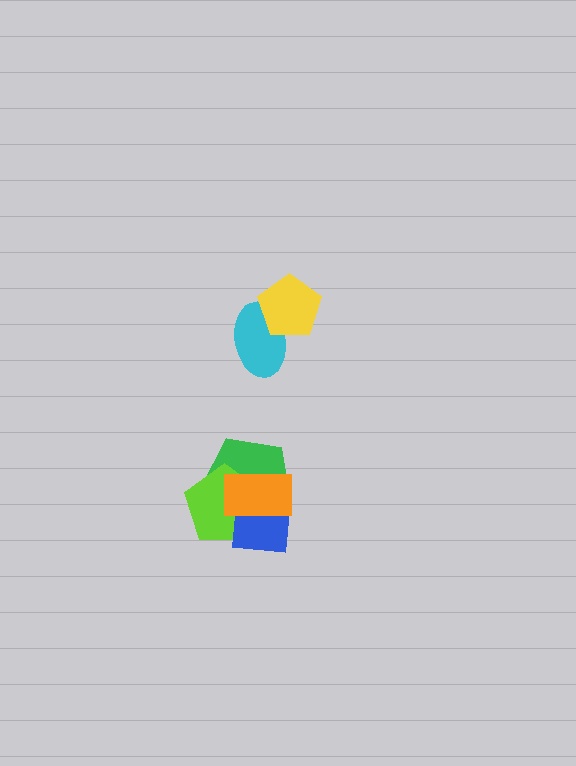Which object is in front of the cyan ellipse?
The yellow pentagon is in front of the cyan ellipse.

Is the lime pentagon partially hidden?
Yes, it is partially covered by another shape.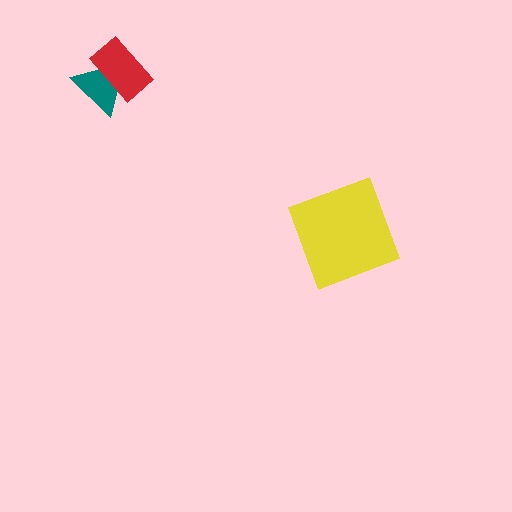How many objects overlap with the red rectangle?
1 object overlaps with the red rectangle.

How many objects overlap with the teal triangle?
1 object overlaps with the teal triangle.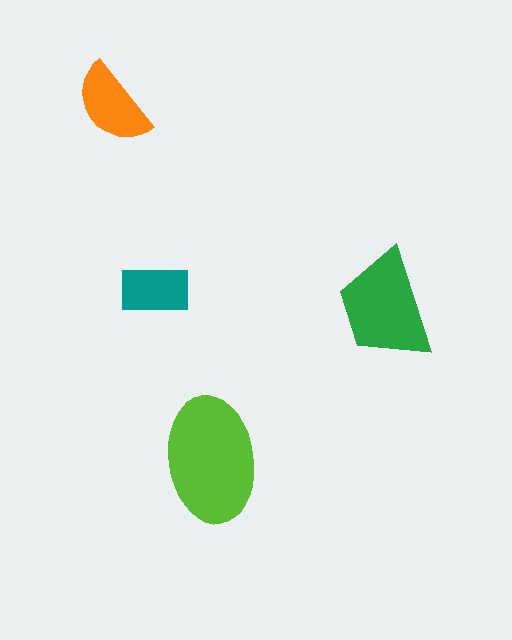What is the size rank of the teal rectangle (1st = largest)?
4th.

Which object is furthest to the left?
The orange semicircle is leftmost.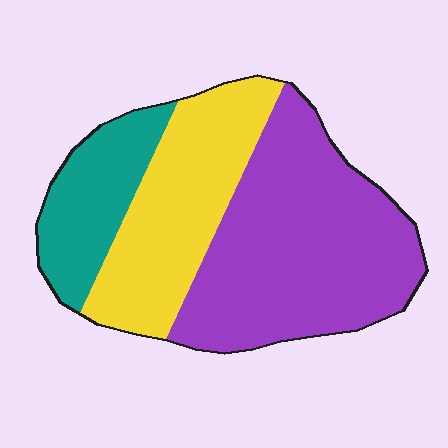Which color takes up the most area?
Purple, at roughly 50%.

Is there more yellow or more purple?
Purple.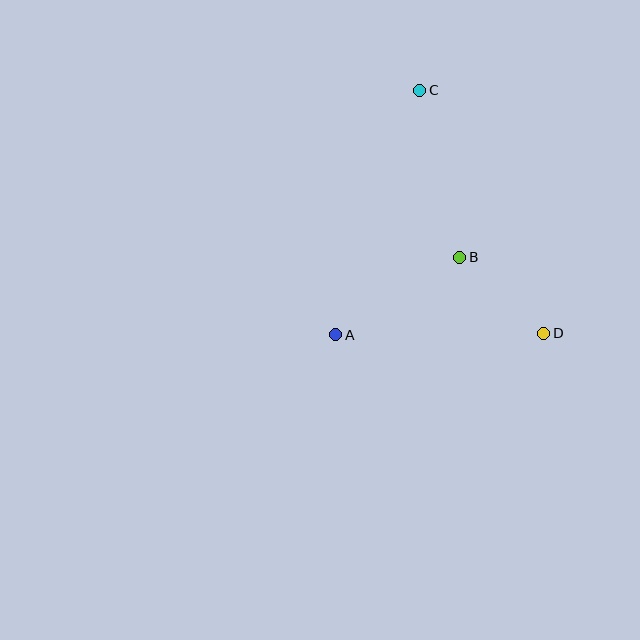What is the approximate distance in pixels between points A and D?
The distance between A and D is approximately 208 pixels.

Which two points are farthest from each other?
Points C and D are farthest from each other.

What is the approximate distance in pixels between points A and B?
The distance between A and B is approximately 146 pixels.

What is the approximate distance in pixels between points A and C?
The distance between A and C is approximately 258 pixels.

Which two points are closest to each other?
Points B and D are closest to each other.